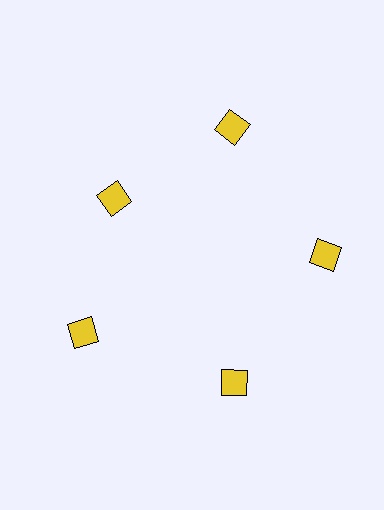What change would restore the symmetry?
The symmetry would be restored by moving it outward, back onto the ring so that all 5 squares sit at equal angles and equal distance from the center.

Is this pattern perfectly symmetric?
No. The 5 yellow squares are arranged in a ring, but one element near the 10 o'clock position is pulled inward toward the center, breaking the 5-fold rotational symmetry.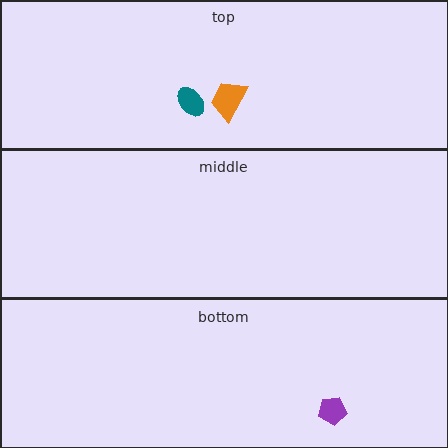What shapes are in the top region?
The teal ellipse, the orange trapezoid.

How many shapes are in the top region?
2.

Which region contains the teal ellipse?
The top region.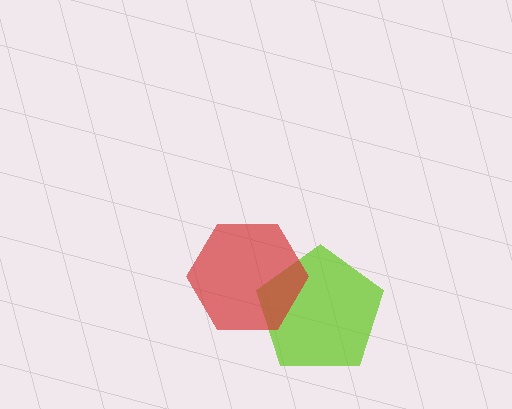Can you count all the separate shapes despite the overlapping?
Yes, there are 2 separate shapes.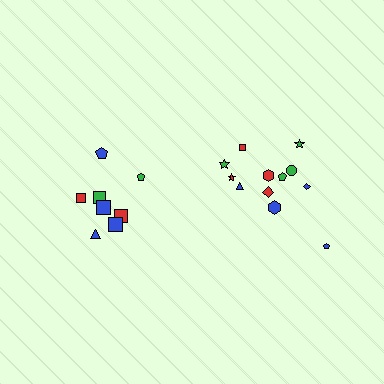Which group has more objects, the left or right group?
The right group.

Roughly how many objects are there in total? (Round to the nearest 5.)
Roughly 20 objects in total.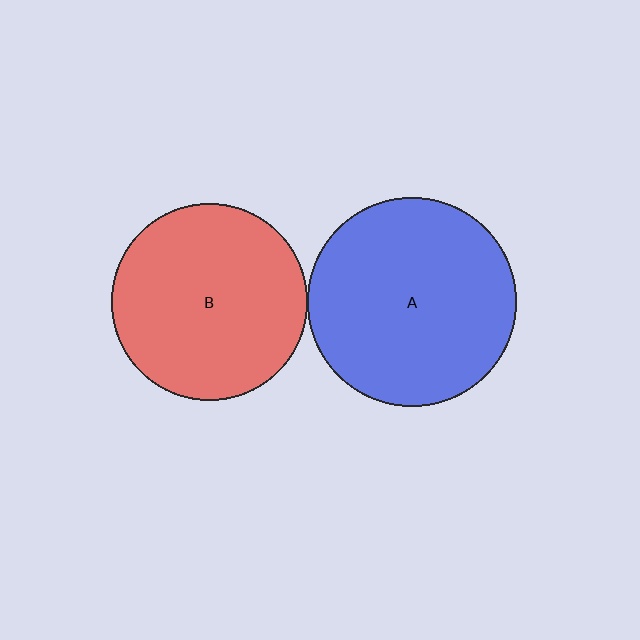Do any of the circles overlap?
No, none of the circles overlap.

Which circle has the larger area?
Circle A (blue).